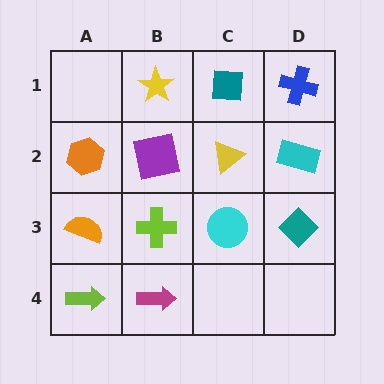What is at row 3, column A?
An orange semicircle.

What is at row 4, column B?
A magenta arrow.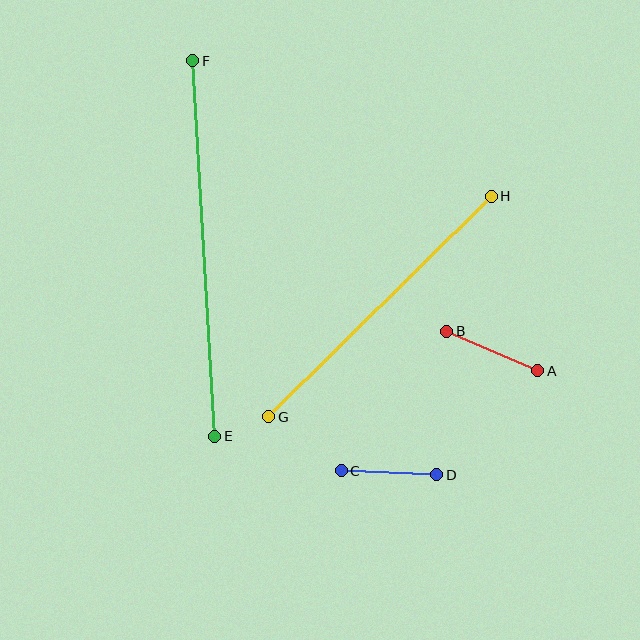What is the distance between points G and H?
The distance is approximately 313 pixels.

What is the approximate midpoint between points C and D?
The midpoint is at approximately (389, 473) pixels.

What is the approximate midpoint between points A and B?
The midpoint is at approximately (492, 351) pixels.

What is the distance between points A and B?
The distance is approximately 100 pixels.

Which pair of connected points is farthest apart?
Points E and F are farthest apart.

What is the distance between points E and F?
The distance is approximately 377 pixels.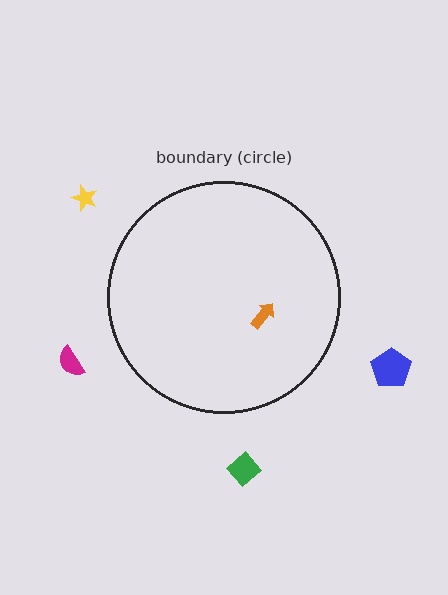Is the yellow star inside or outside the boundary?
Outside.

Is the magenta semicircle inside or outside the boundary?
Outside.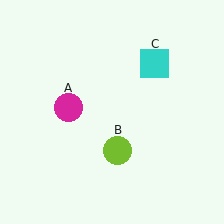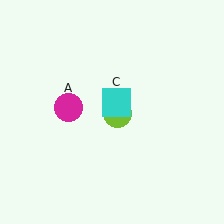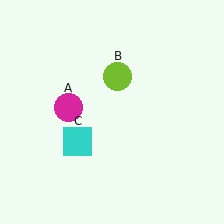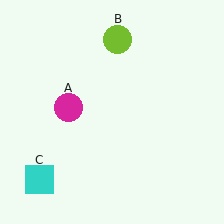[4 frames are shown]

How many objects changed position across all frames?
2 objects changed position: lime circle (object B), cyan square (object C).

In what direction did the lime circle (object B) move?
The lime circle (object B) moved up.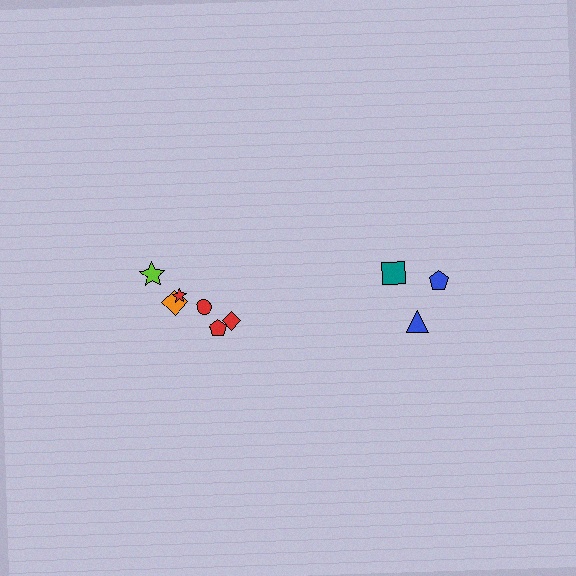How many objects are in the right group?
There are 3 objects.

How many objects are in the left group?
There are 6 objects.